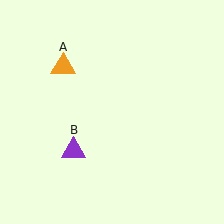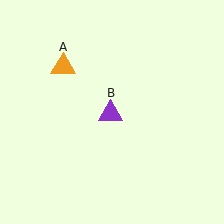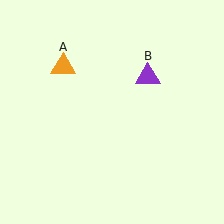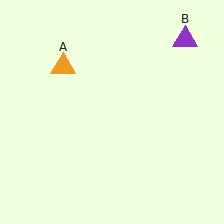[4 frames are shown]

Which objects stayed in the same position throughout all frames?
Orange triangle (object A) remained stationary.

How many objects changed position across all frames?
1 object changed position: purple triangle (object B).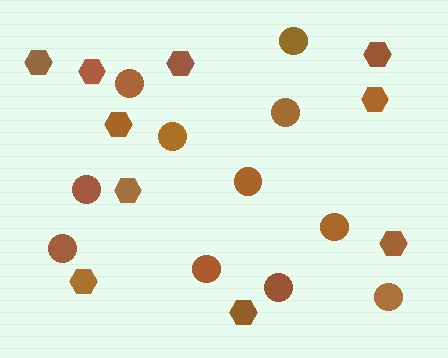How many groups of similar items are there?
There are 2 groups: one group of circles (11) and one group of hexagons (10).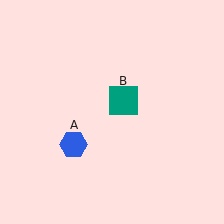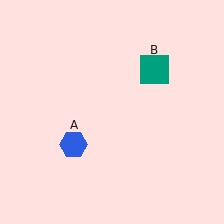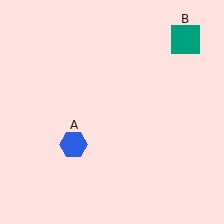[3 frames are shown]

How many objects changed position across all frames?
1 object changed position: teal square (object B).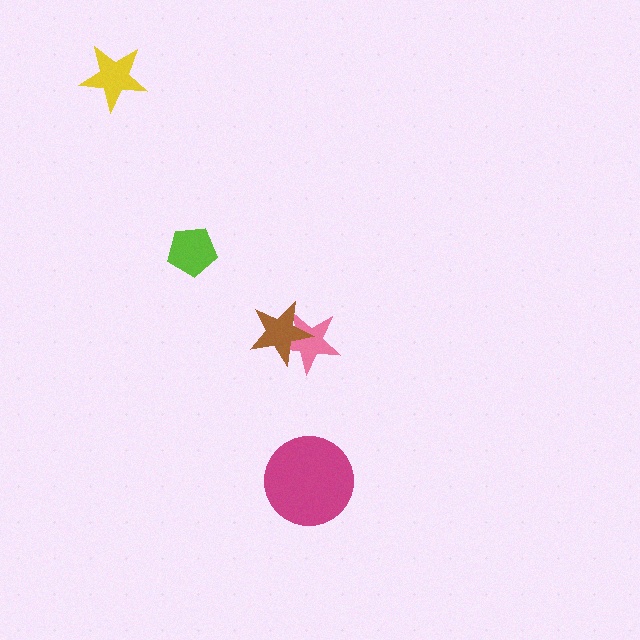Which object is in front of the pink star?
The brown star is in front of the pink star.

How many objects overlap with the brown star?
1 object overlaps with the brown star.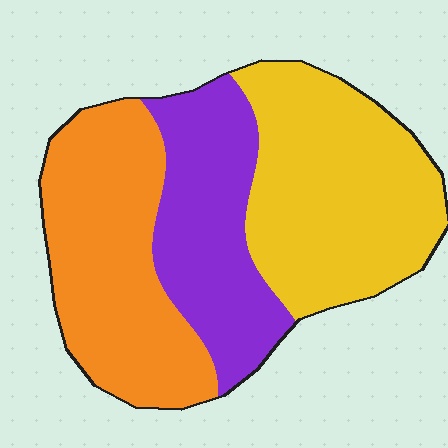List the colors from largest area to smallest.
From largest to smallest: yellow, orange, purple.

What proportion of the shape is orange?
Orange covers about 35% of the shape.